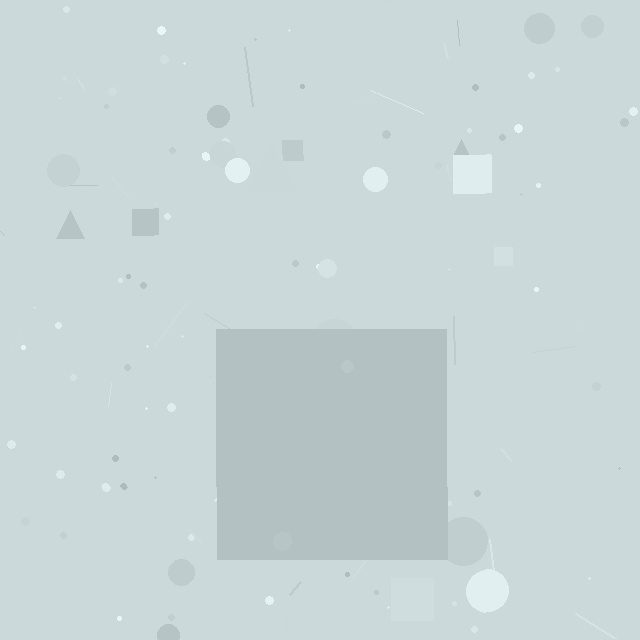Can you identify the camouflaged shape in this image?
The camouflaged shape is a square.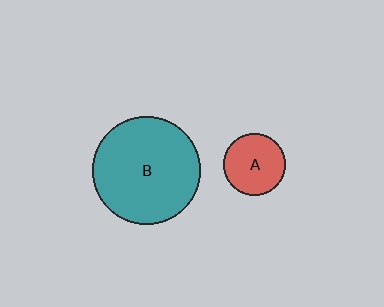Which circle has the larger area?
Circle B (teal).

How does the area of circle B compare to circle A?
Approximately 3.0 times.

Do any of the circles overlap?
No, none of the circles overlap.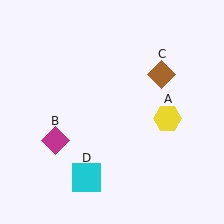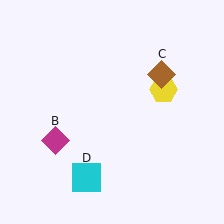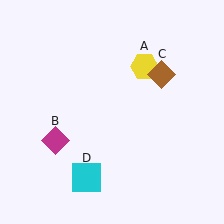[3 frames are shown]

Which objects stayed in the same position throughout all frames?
Magenta diamond (object B) and brown diamond (object C) and cyan square (object D) remained stationary.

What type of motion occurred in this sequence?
The yellow hexagon (object A) rotated counterclockwise around the center of the scene.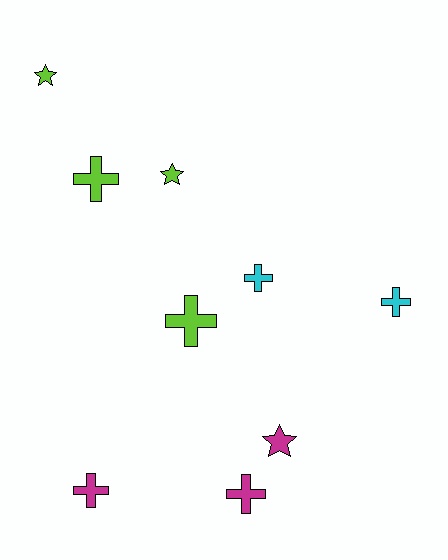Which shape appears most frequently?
Cross, with 6 objects.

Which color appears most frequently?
Lime, with 4 objects.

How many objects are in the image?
There are 9 objects.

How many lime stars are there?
There are 2 lime stars.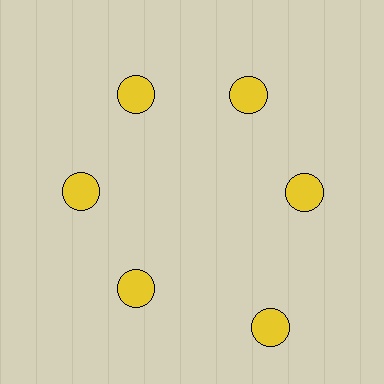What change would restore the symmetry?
The symmetry would be restored by moving it inward, back onto the ring so that all 6 circles sit at equal angles and equal distance from the center.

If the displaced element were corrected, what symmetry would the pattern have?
It would have 6-fold rotational symmetry — the pattern would map onto itself every 60 degrees.